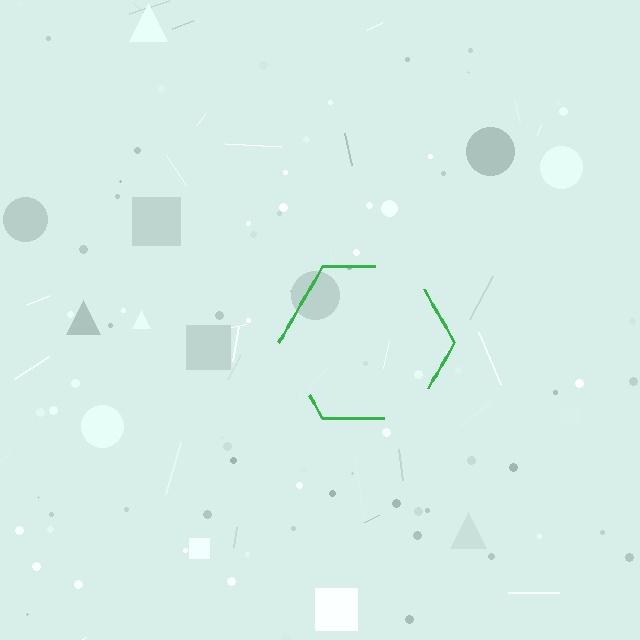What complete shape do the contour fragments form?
The contour fragments form a hexagon.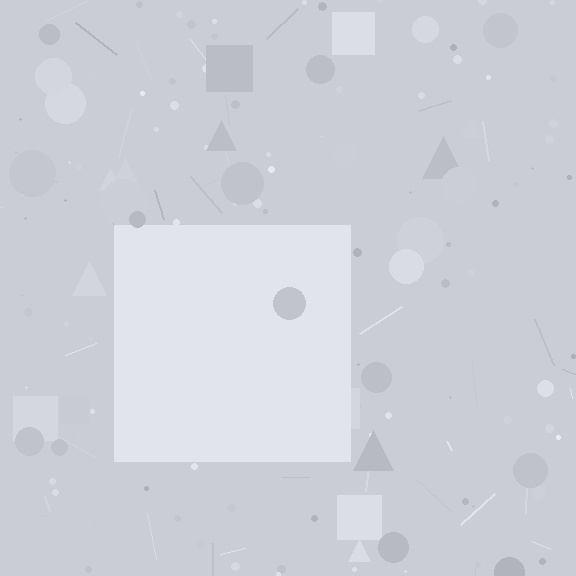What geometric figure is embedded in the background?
A square is embedded in the background.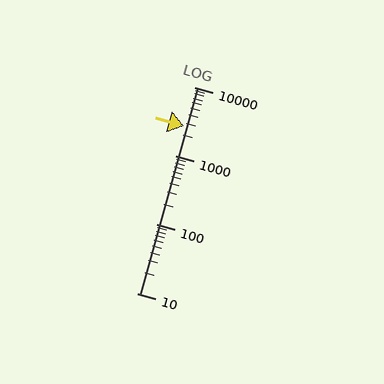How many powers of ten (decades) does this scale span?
The scale spans 3 decades, from 10 to 10000.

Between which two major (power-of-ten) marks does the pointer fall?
The pointer is between 1000 and 10000.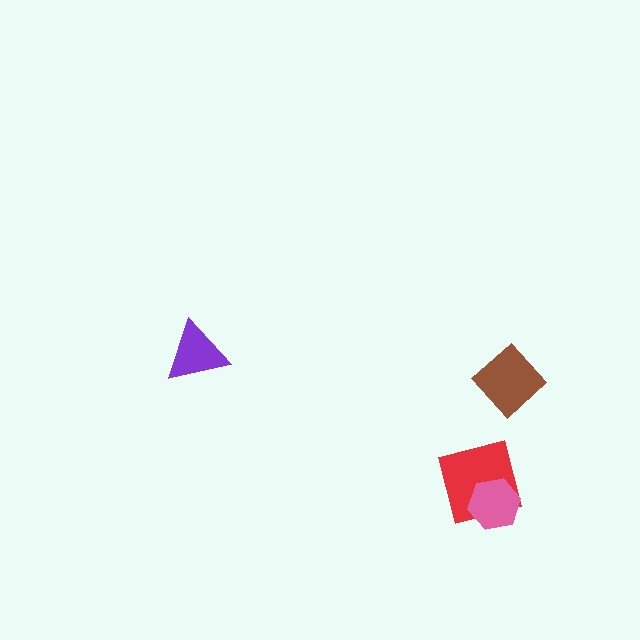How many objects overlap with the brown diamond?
0 objects overlap with the brown diamond.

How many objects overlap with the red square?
1 object overlaps with the red square.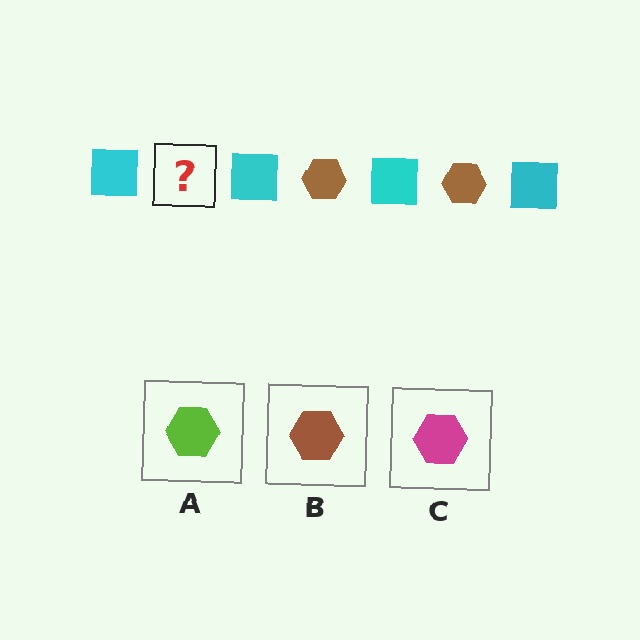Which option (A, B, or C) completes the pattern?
B.